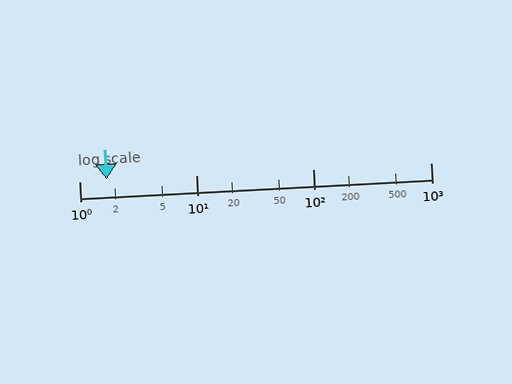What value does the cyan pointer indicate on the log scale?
The pointer indicates approximately 1.7.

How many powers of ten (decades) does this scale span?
The scale spans 3 decades, from 1 to 1000.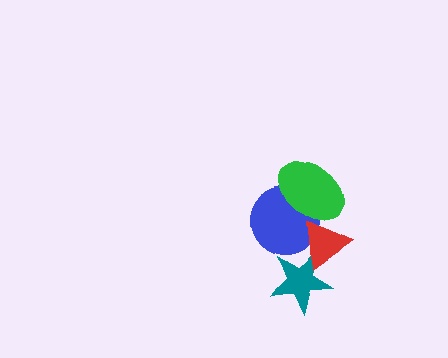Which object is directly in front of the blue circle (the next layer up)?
The red triangle is directly in front of the blue circle.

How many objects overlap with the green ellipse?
2 objects overlap with the green ellipse.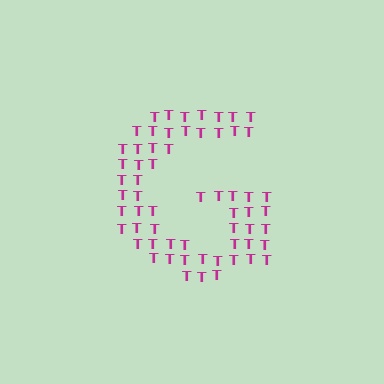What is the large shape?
The large shape is the letter G.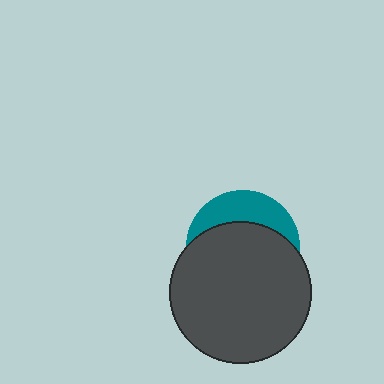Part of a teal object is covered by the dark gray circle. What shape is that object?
It is a circle.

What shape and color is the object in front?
The object in front is a dark gray circle.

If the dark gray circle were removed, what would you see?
You would see the complete teal circle.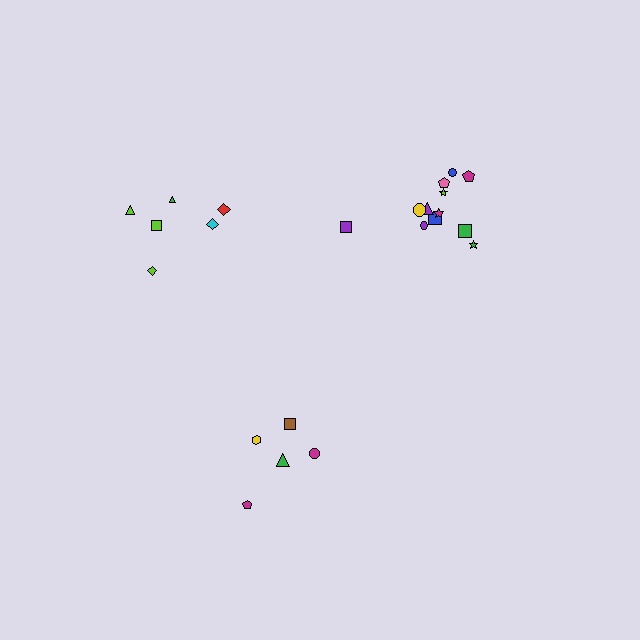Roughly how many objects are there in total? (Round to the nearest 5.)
Roughly 25 objects in total.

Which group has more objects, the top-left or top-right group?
The top-right group.